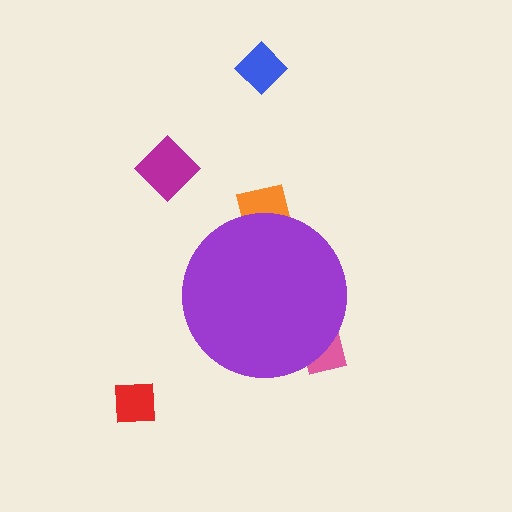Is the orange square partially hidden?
Yes, the orange square is partially hidden behind the purple circle.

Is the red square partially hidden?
No, the red square is fully visible.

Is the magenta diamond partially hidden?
No, the magenta diamond is fully visible.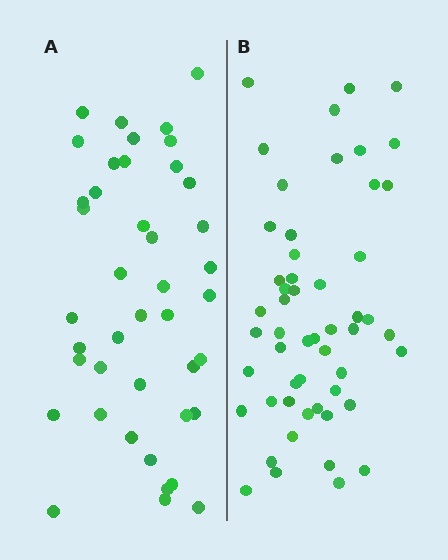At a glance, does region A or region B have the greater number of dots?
Region B (the right region) has more dots.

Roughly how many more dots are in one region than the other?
Region B has roughly 12 or so more dots than region A.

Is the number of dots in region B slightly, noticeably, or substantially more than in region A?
Region B has noticeably more, but not dramatically so. The ratio is roughly 1.3 to 1.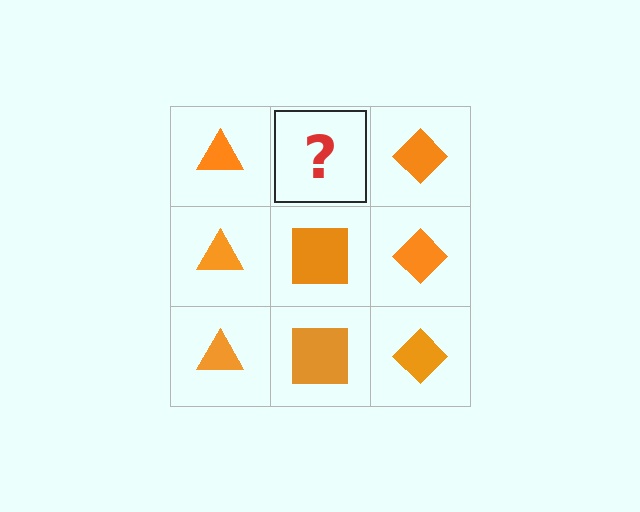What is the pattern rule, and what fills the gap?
The rule is that each column has a consistent shape. The gap should be filled with an orange square.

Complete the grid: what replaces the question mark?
The question mark should be replaced with an orange square.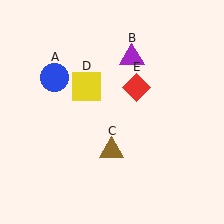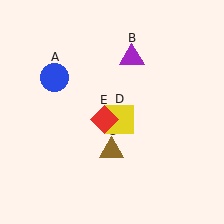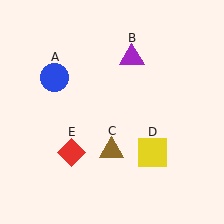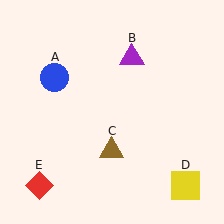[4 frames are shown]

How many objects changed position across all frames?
2 objects changed position: yellow square (object D), red diamond (object E).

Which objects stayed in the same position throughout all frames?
Blue circle (object A) and purple triangle (object B) and brown triangle (object C) remained stationary.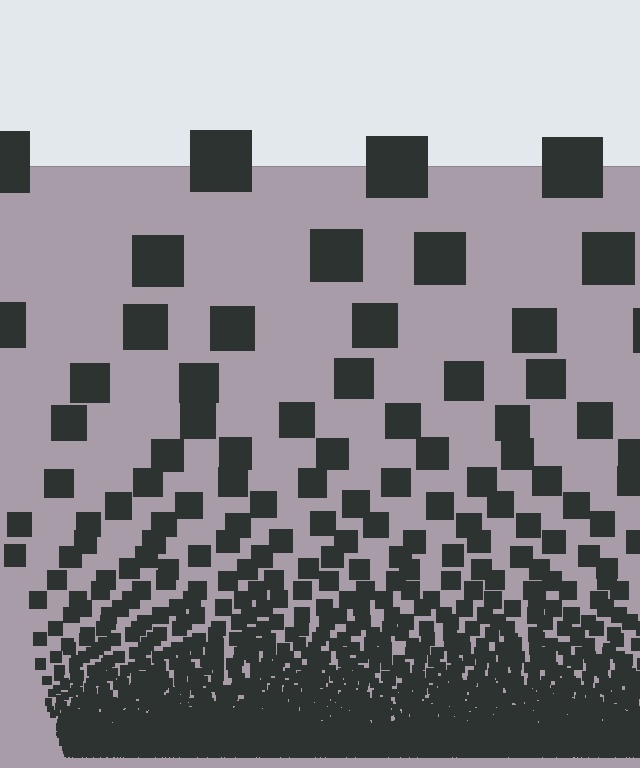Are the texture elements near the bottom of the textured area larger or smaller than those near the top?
Smaller. The gradient is inverted — elements near the bottom are smaller and denser.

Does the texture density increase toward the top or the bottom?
Density increases toward the bottom.